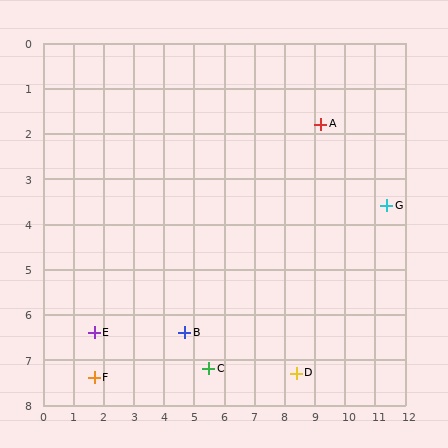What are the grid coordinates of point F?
Point F is at approximately (1.7, 7.4).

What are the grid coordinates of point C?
Point C is at approximately (5.5, 7.2).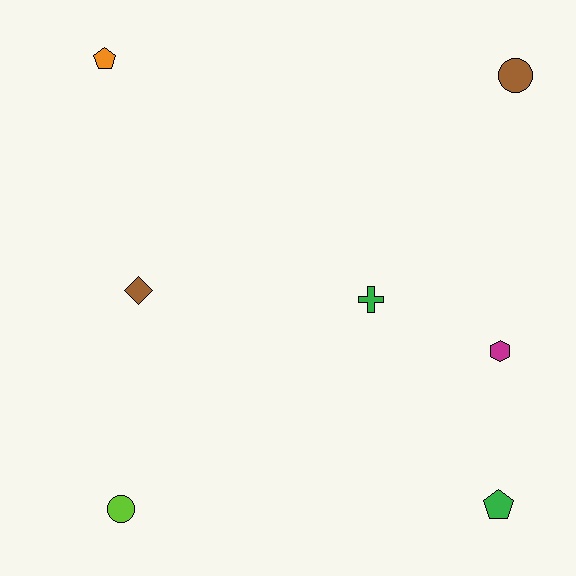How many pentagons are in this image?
There are 2 pentagons.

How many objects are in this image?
There are 7 objects.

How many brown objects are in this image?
There are 2 brown objects.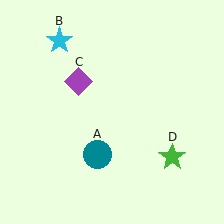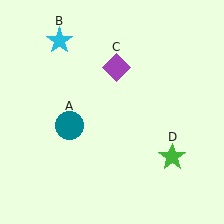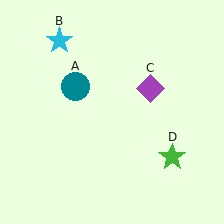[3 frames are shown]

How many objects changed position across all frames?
2 objects changed position: teal circle (object A), purple diamond (object C).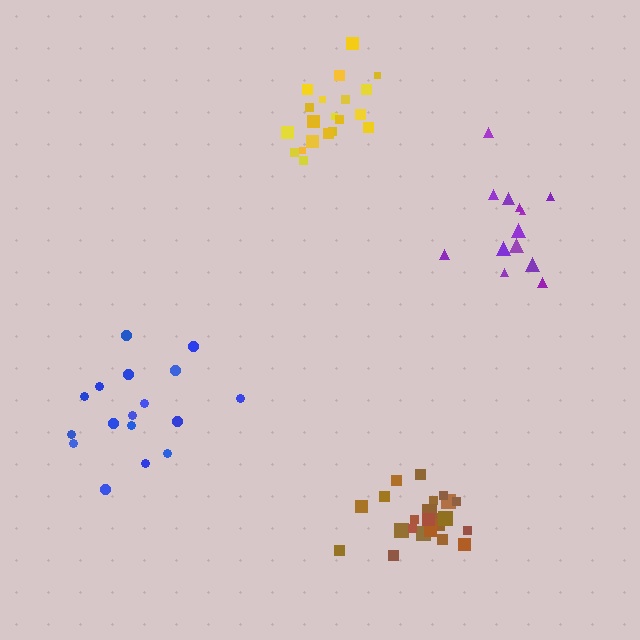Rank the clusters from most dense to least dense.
brown, yellow, purple, blue.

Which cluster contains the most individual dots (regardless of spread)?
Brown (23).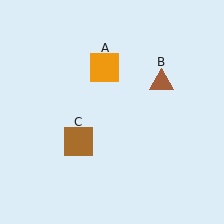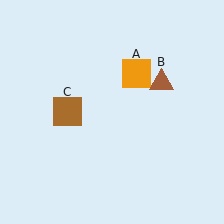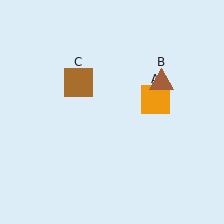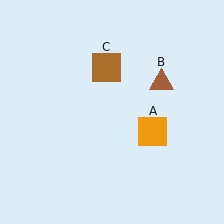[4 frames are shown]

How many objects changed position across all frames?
2 objects changed position: orange square (object A), brown square (object C).